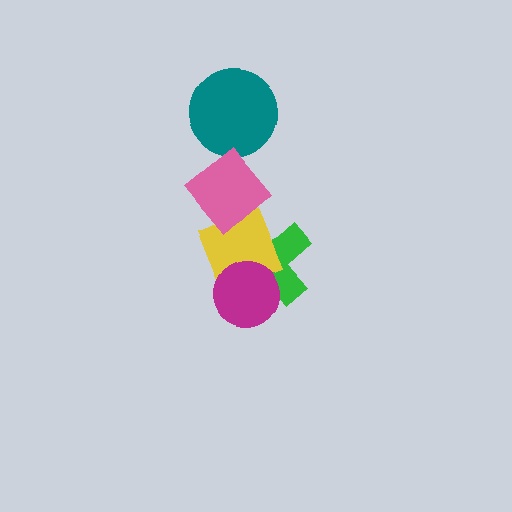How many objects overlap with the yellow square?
2 objects overlap with the yellow square.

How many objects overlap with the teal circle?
0 objects overlap with the teal circle.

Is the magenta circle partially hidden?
No, no other shape covers it.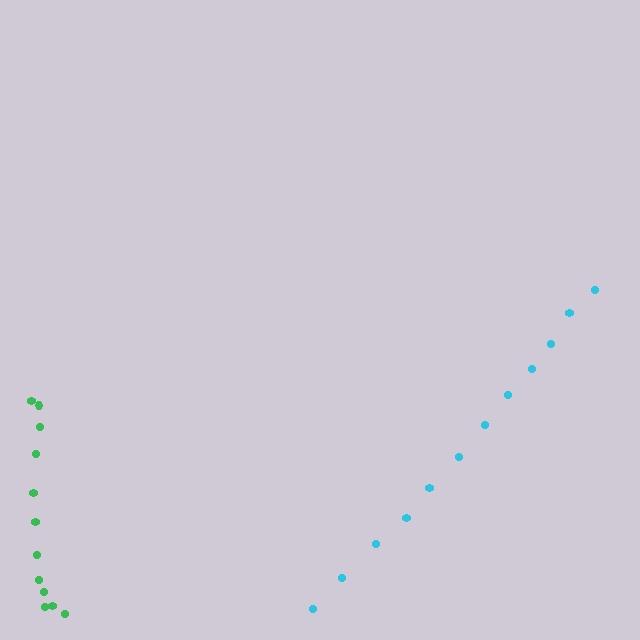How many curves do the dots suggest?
There are 2 distinct paths.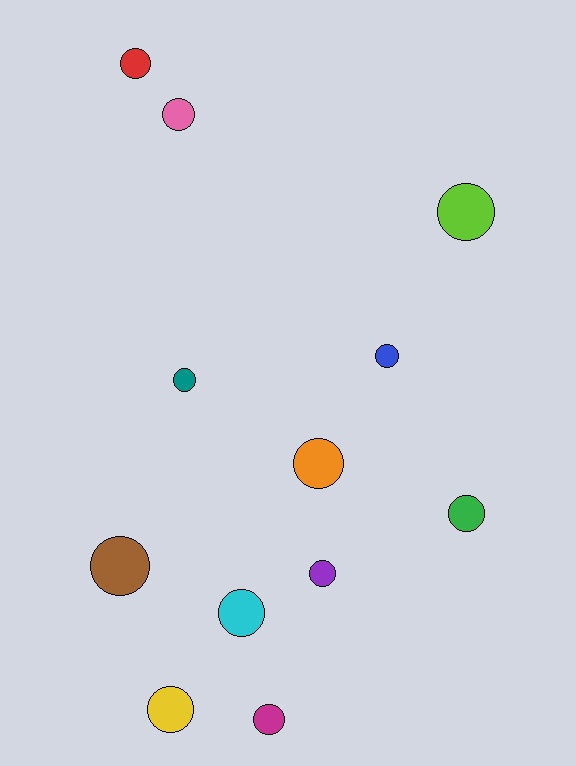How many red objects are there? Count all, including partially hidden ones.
There is 1 red object.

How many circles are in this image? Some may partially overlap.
There are 12 circles.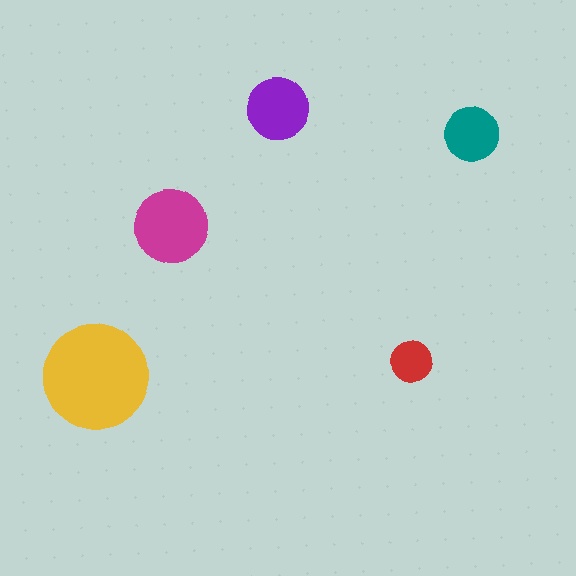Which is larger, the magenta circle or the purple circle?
The magenta one.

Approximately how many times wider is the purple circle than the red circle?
About 1.5 times wider.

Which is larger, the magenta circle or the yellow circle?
The yellow one.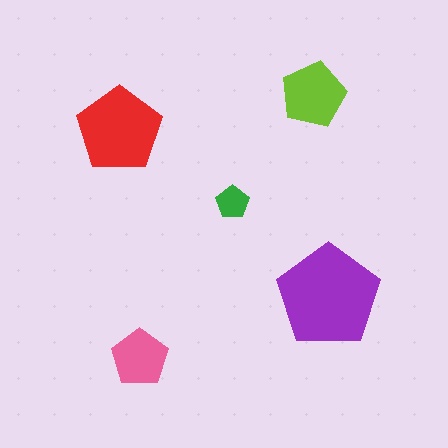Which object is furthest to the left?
The red pentagon is leftmost.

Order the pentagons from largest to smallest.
the purple one, the red one, the lime one, the pink one, the green one.